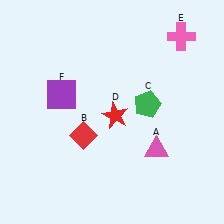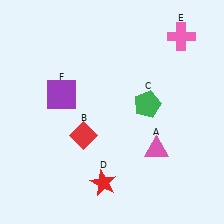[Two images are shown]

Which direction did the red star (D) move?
The red star (D) moved down.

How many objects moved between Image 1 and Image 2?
1 object moved between the two images.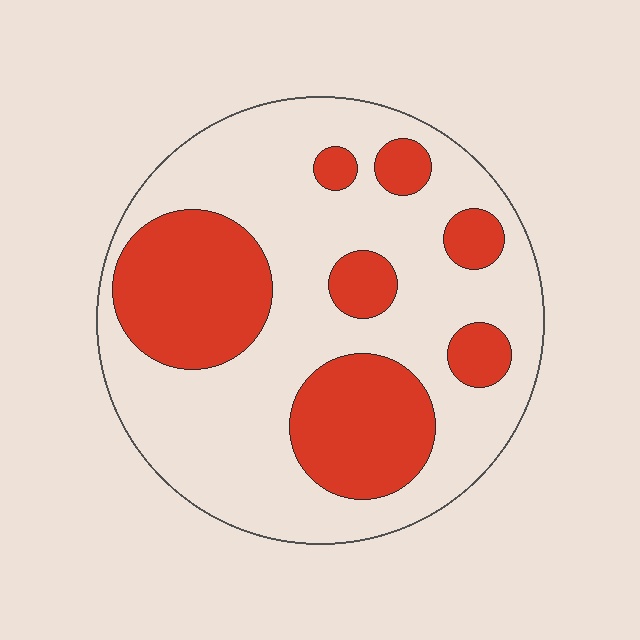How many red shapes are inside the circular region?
7.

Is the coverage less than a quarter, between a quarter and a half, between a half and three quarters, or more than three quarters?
Between a quarter and a half.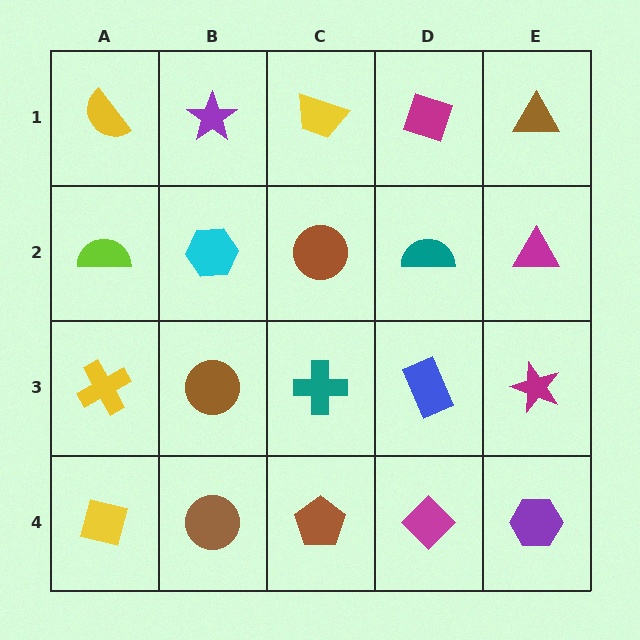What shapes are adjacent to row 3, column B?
A cyan hexagon (row 2, column B), a brown circle (row 4, column B), a yellow cross (row 3, column A), a teal cross (row 3, column C).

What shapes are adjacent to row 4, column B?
A brown circle (row 3, column B), a yellow square (row 4, column A), a brown pentagon (row 4, column C).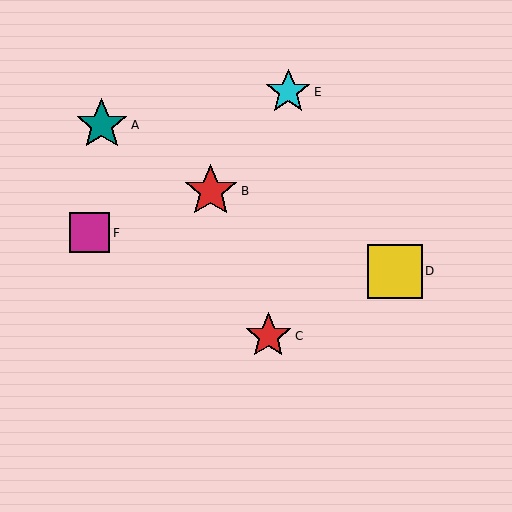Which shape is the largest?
The yellow square (labeled D) is the largest.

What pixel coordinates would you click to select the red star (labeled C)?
Click at (268, 336) to select the red star C.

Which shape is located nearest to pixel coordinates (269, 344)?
The red star (labeled C) at (268, 336) is nearest to that location.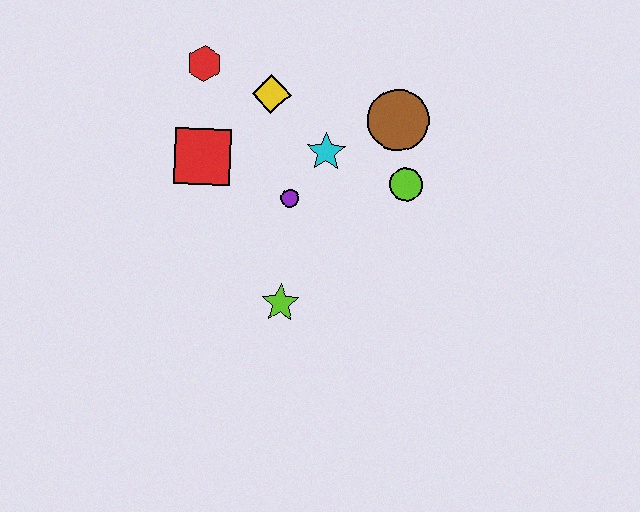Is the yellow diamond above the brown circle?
Yes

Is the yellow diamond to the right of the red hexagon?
Yes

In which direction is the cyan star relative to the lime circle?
The cyan star is to the left of the lime circle.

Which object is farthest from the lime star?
The red hexagon is farthest from the lime star.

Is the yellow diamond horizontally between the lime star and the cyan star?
No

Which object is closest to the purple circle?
The cyan star is closest to the purple circle.